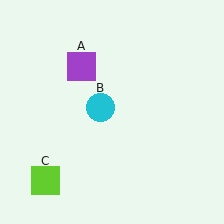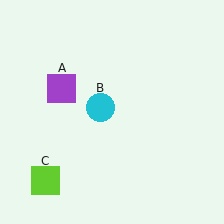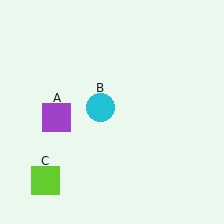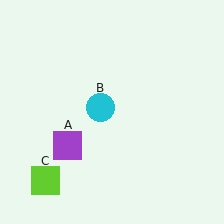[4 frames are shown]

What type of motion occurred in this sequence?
The purple square (object A) rotated counterclockwise around the center of the scene.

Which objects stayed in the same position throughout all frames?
Cyan circle (object B) and lime square (object C) remained stationary.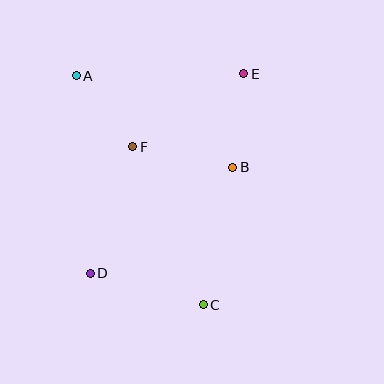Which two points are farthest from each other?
Points A and C are farthest from each other.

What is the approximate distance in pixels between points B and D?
The distance between B and D is approximately 178 pixels.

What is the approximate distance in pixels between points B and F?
The distance between B and F is approximately 102 pixels.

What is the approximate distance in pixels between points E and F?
The distance between E and F is approximately 133 pixels.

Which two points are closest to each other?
Points A and F are closest to each other.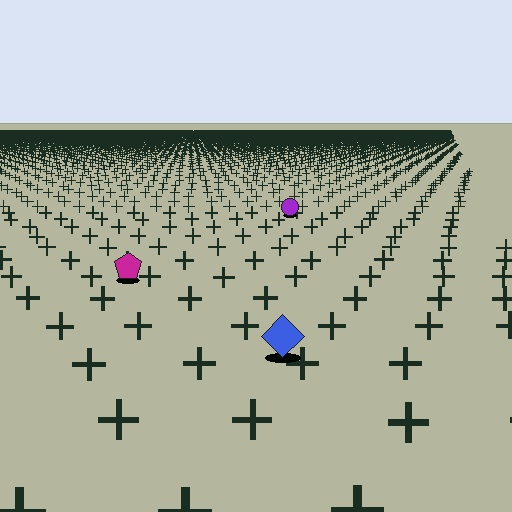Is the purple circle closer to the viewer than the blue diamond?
No. The blue diamond is closer — you can tell from the texture gradient: the ground texture is coarser near it.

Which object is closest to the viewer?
The blue diamond is closest. The texture marks near it are larger and more spread out.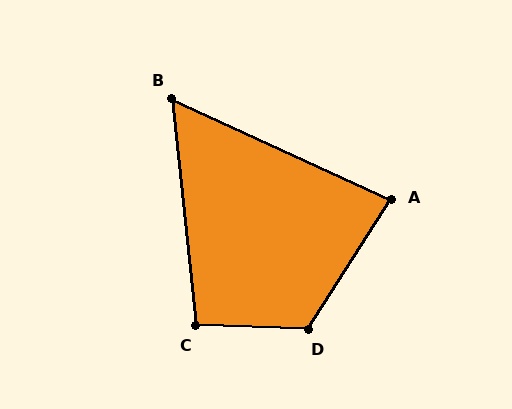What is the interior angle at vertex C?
Approximately 98 degrees (obtuse).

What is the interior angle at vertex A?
Approximately 82 degrees (acute).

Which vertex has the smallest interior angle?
B, at approximately 59 degrees.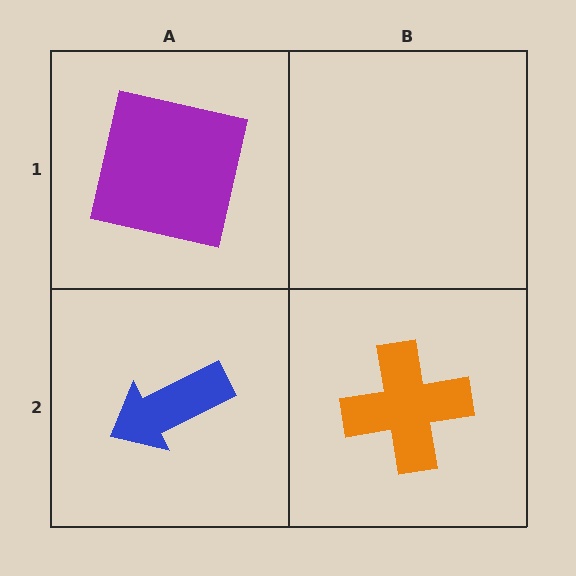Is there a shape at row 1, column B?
No, that cell is empty.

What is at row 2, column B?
An orange cross.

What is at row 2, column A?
A blue arrow.